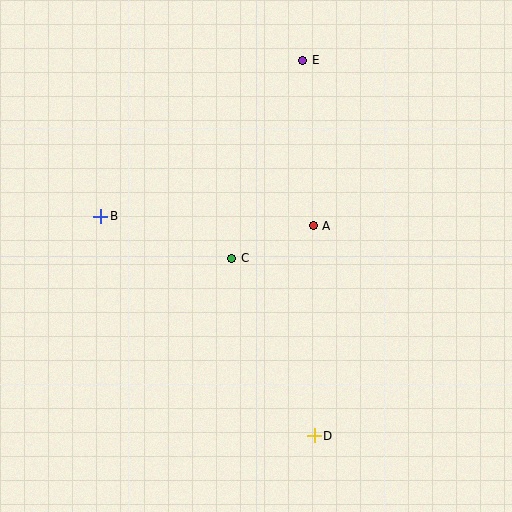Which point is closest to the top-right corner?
Point E is closest to the top-right corner.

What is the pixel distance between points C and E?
The distance between C and E is 210 pixels.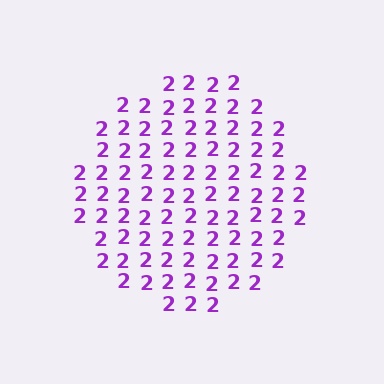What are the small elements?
The small elements are digit 2's.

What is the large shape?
The large shape is a circle.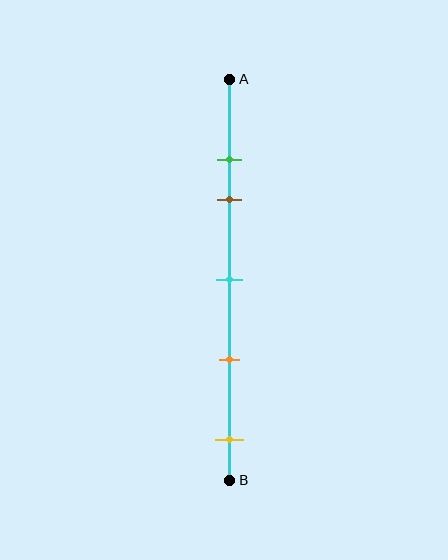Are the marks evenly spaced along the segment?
No, the marks are not evenly spaced.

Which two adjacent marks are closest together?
The green and brown marks are the closest adjacent pair.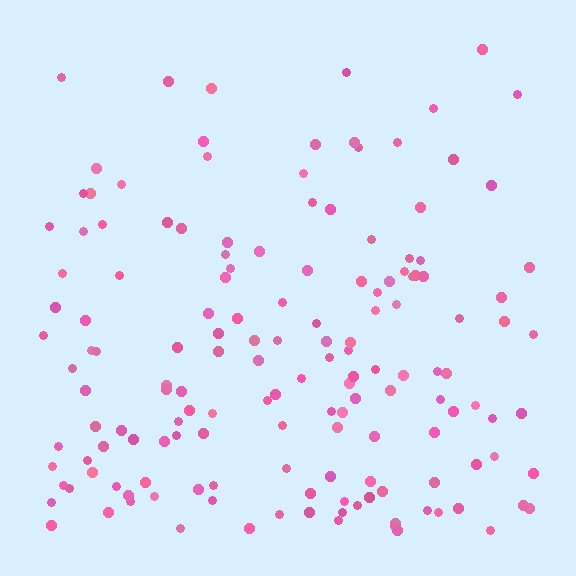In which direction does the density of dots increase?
From top to bottom, with the bottom side densest.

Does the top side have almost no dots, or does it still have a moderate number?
Still a moderate number, just noticeably fewer than the bottom.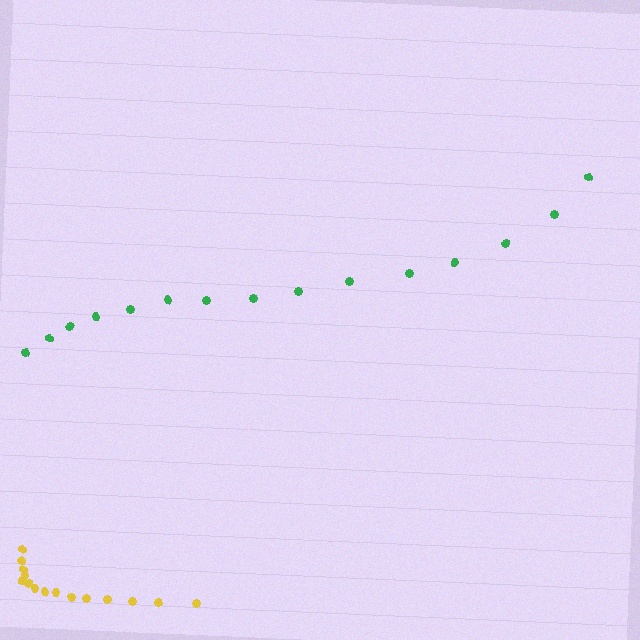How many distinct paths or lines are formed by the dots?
There are 2 distinct paths.